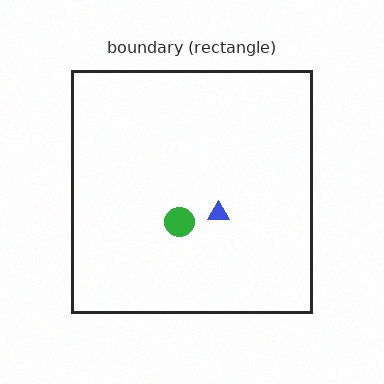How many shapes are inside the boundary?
2 inside, 0 outside.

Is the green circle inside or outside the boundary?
Inside.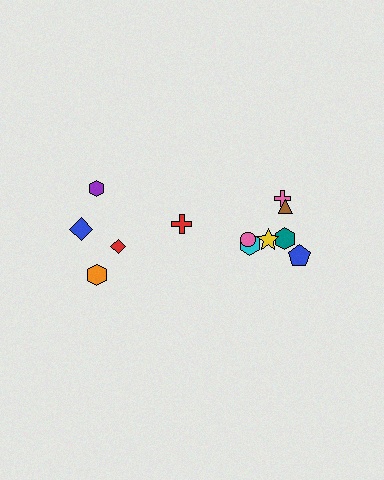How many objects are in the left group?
There are 5 objects.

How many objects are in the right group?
There are 7 objects.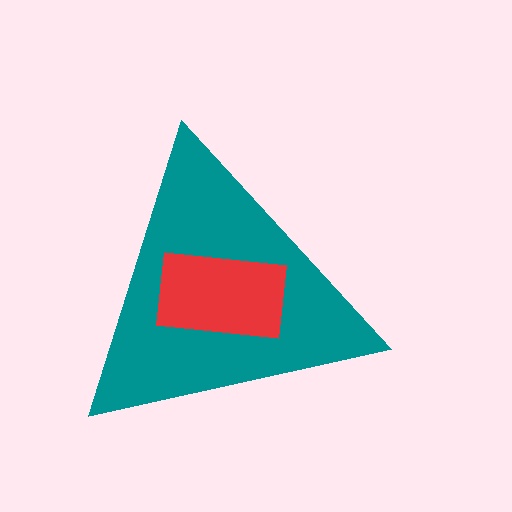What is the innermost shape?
The red rectangle.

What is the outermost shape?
The teal triangle.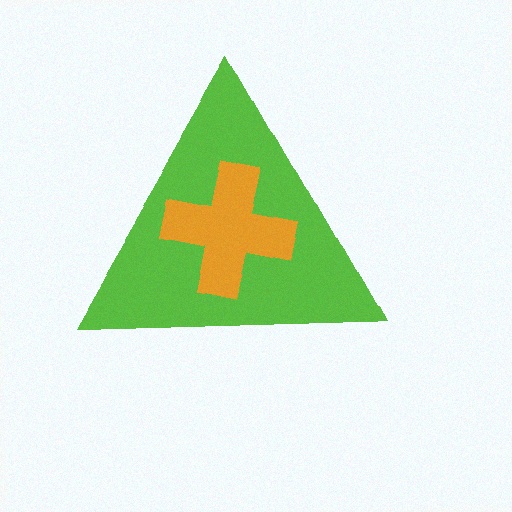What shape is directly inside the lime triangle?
The orange cross.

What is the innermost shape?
The orange cross.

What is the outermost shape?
The lime triangle.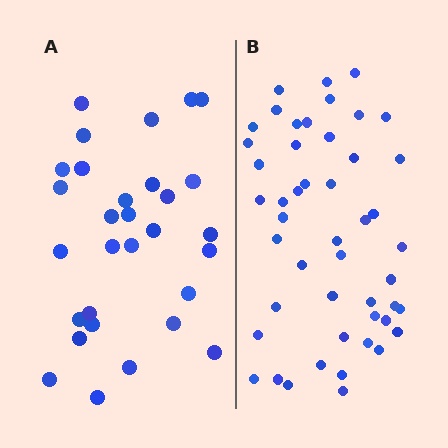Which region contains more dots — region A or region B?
Region B (the right region) has more dots.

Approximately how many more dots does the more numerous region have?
Region B has approximately 20 more dots than region A.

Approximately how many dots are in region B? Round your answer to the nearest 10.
About 50 dots. (The exact count is 48, which rounds to 50.)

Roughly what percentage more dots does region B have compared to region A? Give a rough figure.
About 60% more.